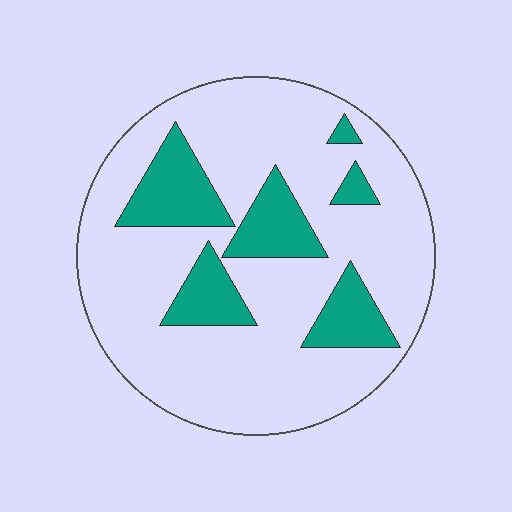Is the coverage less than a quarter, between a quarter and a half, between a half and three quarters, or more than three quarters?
Less than a quarter.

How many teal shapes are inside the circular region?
6.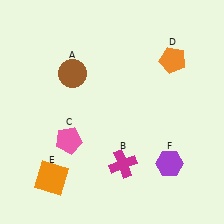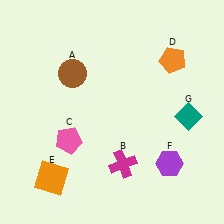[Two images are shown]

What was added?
A teal diamond (G) was added in Image 2.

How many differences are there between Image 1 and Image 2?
There is 1 difference between the two images.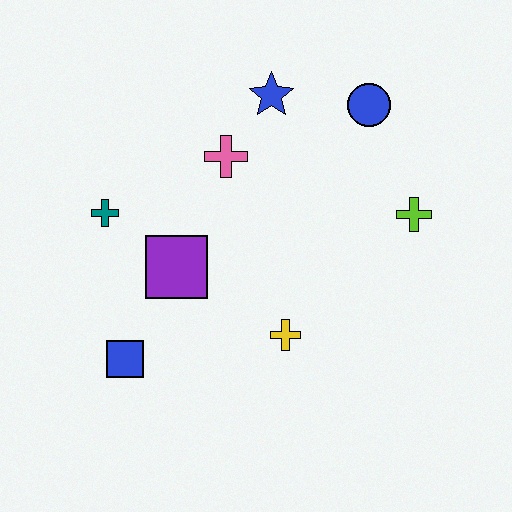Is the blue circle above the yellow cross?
Yes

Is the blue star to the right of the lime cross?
No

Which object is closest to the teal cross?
The purple square is closest to the teal cross.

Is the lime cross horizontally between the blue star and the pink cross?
No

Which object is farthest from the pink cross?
The blue square is farthest from the pink cross.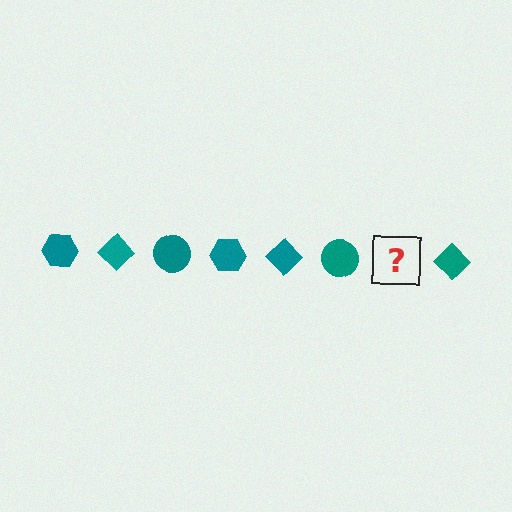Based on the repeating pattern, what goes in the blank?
The blank should be a teal hexagon.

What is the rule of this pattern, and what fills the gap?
The rule is that the pattern cycles through hexagon, diamond, circle shapes in teal. The gap should be filled with a teal hexagon.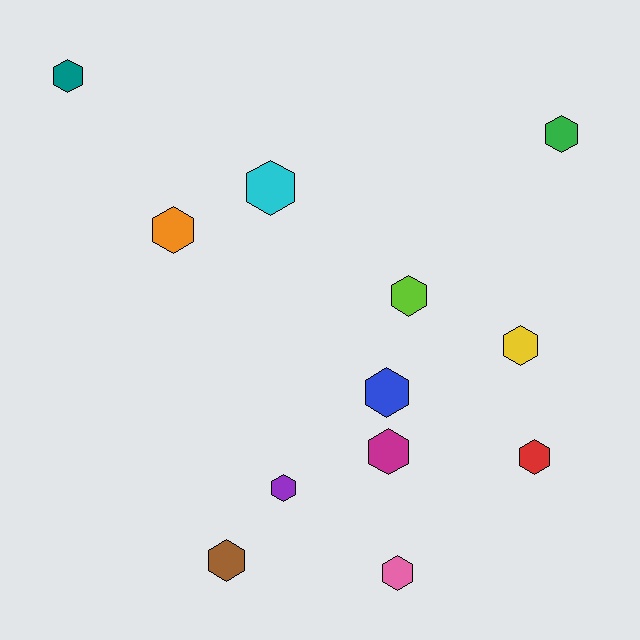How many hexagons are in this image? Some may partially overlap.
There are 12 hexagons.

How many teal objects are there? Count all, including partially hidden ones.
There is 1 teal object.